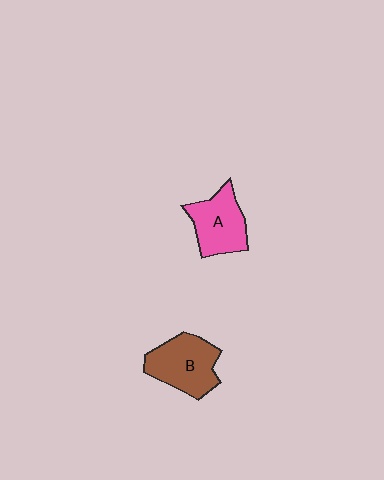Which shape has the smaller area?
Shape A (pink).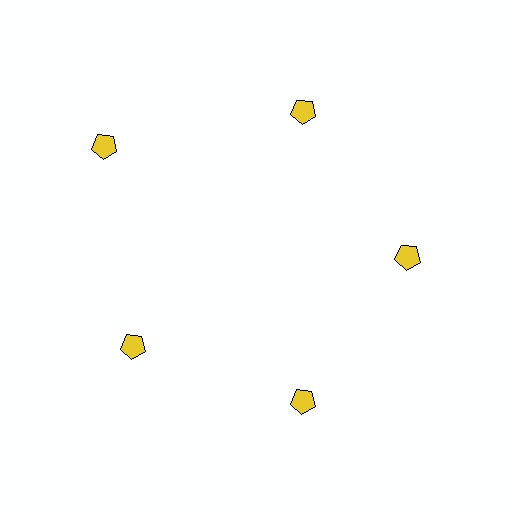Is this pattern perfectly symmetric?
No. The 5 yellow pentagons are arranged in a ring, but one element near the 10 o'clock position is pushed outward from the center, breaking the 5-fold rotational symmetry.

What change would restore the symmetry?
The symmetry would be restored by moving it inward, back onto the ring so that all 5 pentagons sit at equal angles and equal distance from the center.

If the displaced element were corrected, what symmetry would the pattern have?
It would have 5-fold rotational symmetry — the pattern would map onto itself every 72 degrees.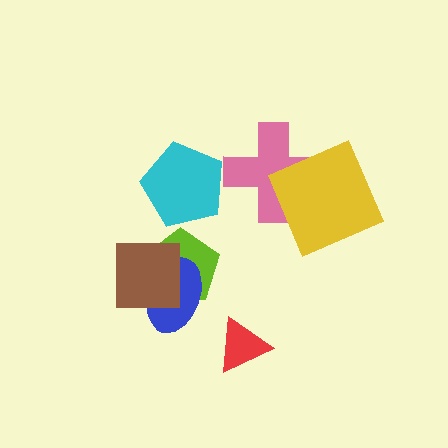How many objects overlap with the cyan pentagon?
0 objects overlap with the cyan pentagon.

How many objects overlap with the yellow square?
1 object overlaps with the yellow square.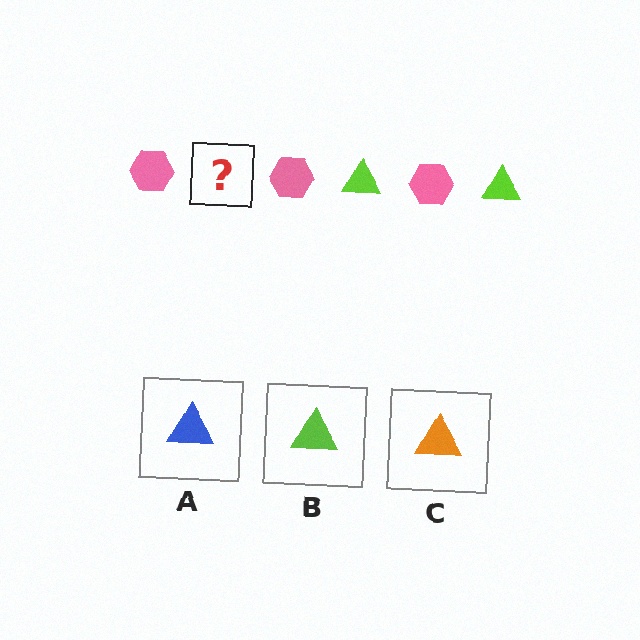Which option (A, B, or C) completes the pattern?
B.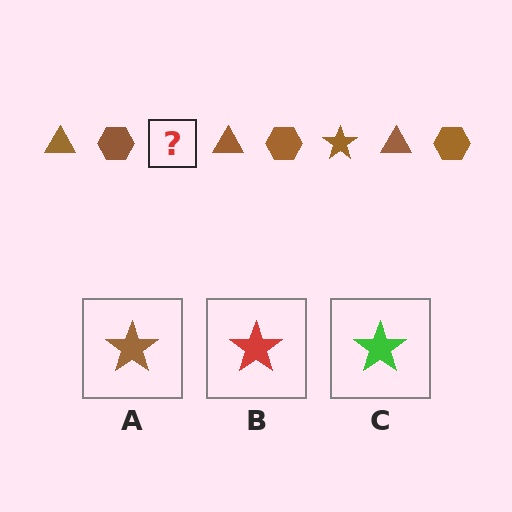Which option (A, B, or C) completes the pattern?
A.